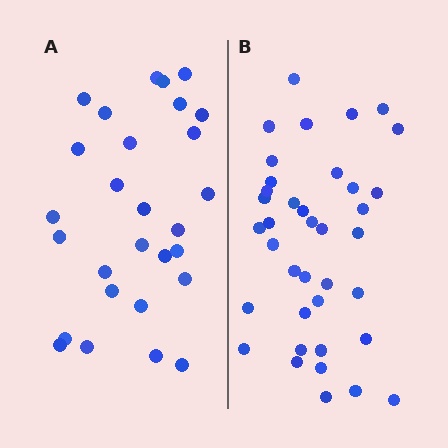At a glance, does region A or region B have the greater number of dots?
Region B (the right region) has more dots.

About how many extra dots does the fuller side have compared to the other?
Region B has roughly 10 or so more dots than region A.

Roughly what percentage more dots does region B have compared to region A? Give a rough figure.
About 35% more.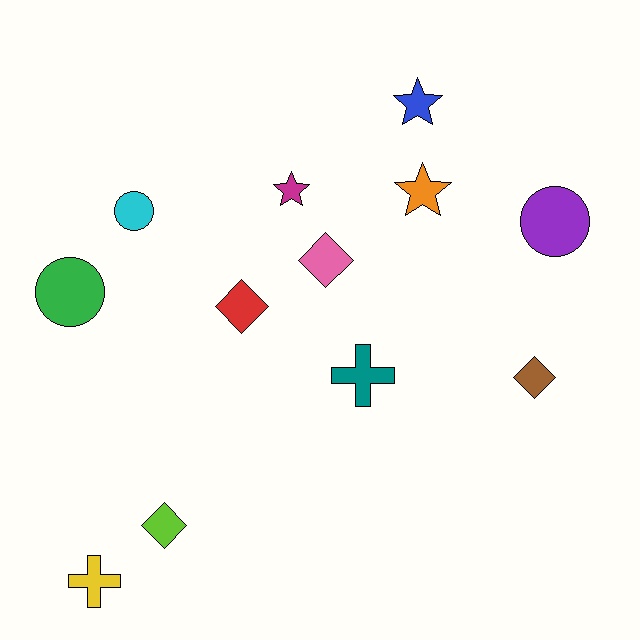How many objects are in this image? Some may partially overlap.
There are 12 objects.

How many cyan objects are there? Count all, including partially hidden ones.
There is 1 cyan object.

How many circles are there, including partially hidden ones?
There are 3 circles.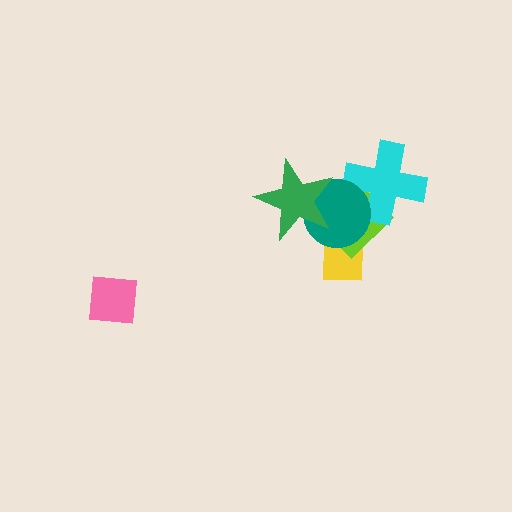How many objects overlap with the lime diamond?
4 objects overlap with the lime diamond.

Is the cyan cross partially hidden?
Yes, it is partially covered by another shape.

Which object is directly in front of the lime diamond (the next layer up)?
The cyan cross is directly in front of the lime diamond.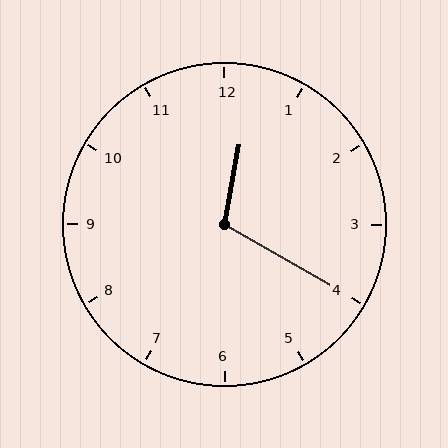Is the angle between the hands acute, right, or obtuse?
It is obtuse.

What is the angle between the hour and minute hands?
Approximately 110 degrees.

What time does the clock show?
12:20.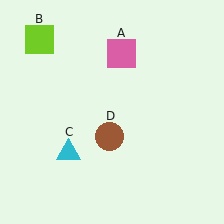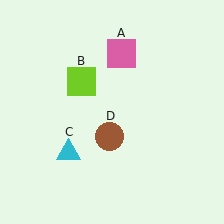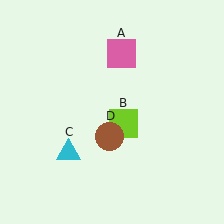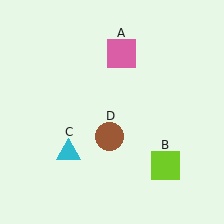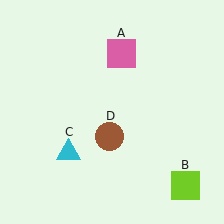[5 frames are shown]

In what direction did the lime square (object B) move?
The lime square (object B) moved down and to the right.